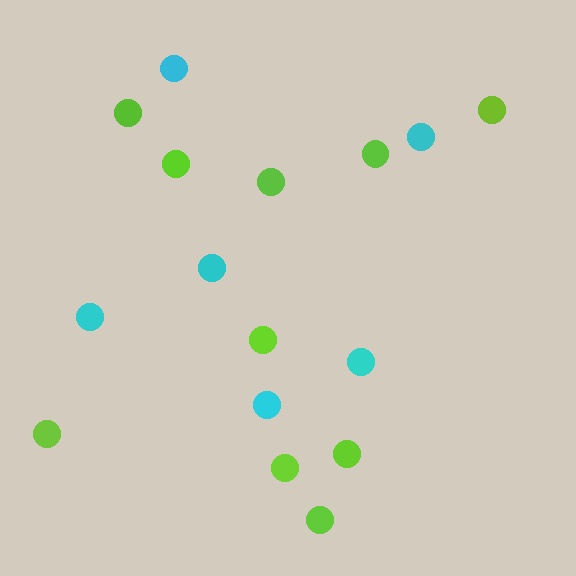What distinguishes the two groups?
There are 2 groups: one group of lime circles (10) and one group of cyan circles (6).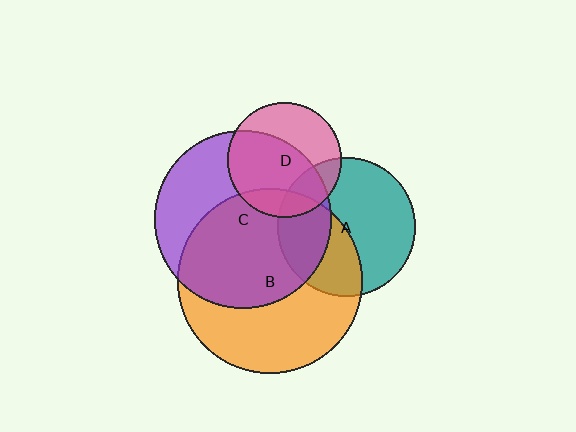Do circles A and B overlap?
Yes.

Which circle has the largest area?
Circle B (orange).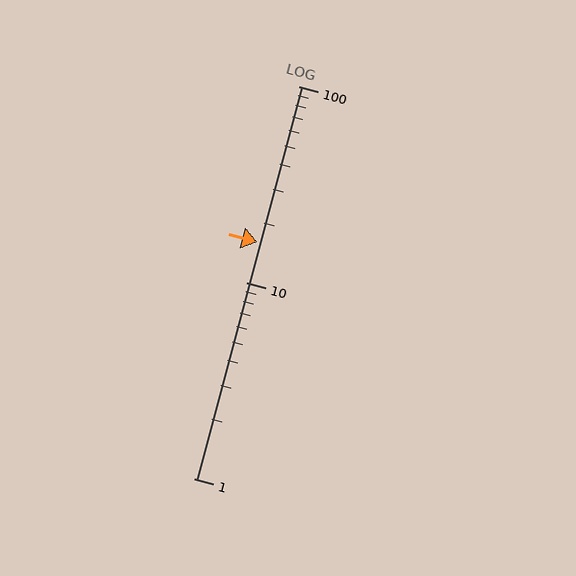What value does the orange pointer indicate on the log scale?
The pointer indicates approximately 16.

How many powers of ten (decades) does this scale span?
The scale spans 2 decades, from 1 to 100.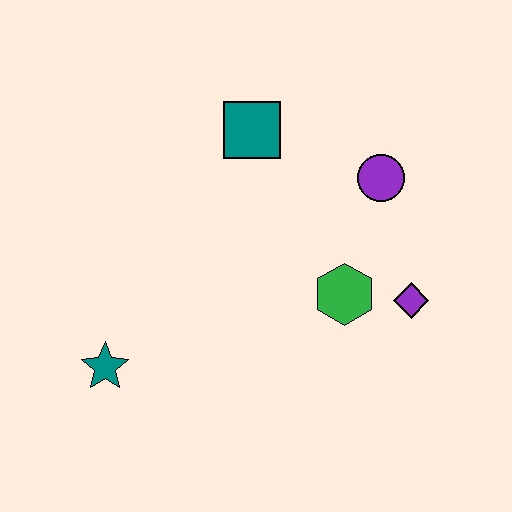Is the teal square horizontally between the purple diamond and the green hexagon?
No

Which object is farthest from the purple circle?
The teal star is farthest from the purple circle.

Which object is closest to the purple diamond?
The green hexagon is closest to the purple diamond.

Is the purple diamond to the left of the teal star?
No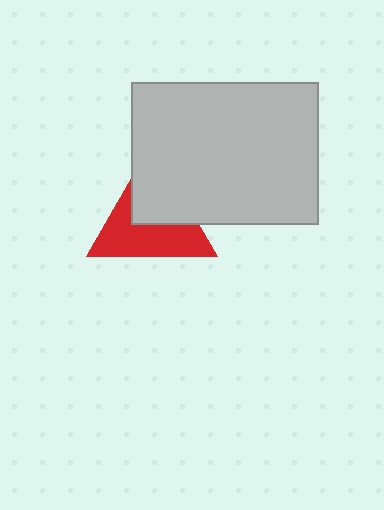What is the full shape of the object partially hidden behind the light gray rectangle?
The partially hidden object is a red triangle.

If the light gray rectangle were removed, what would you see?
You would see the complete red triangle.